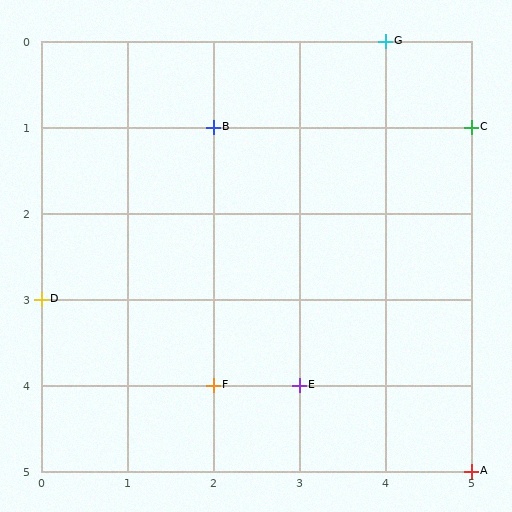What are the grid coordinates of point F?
Point F is at grid coordinates (2, 4).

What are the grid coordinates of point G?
Point G is at grid coordinates (4, 0).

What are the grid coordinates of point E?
Point E is at grid coordinates (3, 4).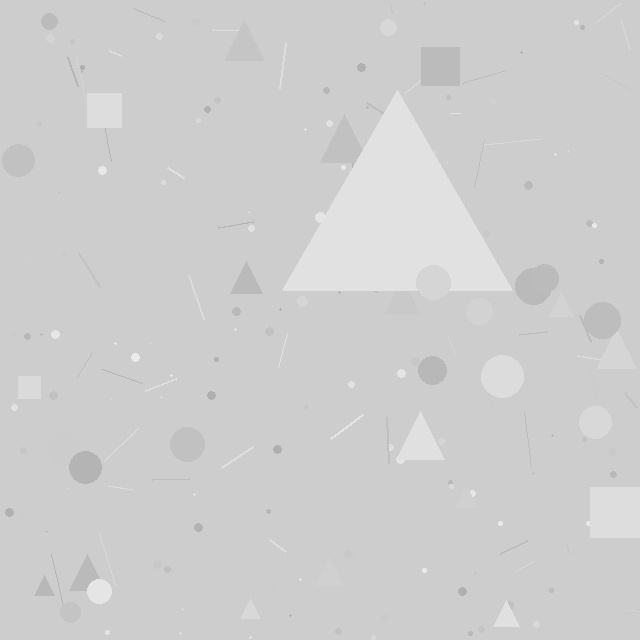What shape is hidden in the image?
A triangle is hidden in the image.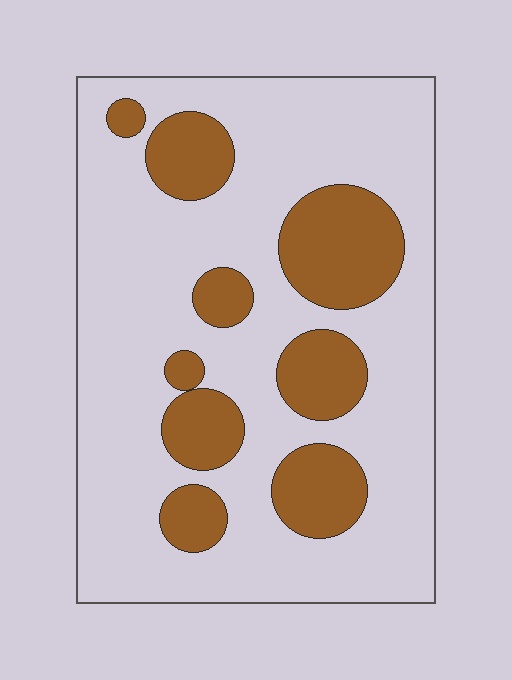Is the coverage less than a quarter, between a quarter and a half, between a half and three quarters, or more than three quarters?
Between a quarter and a half.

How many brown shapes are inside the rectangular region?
9.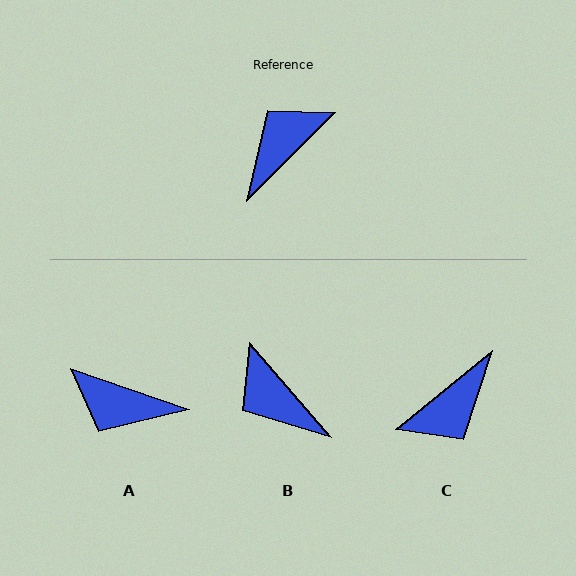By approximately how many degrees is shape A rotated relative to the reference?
Approximately 116 degrees counter-clockwise.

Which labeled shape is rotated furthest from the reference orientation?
C, about 174 degrees away.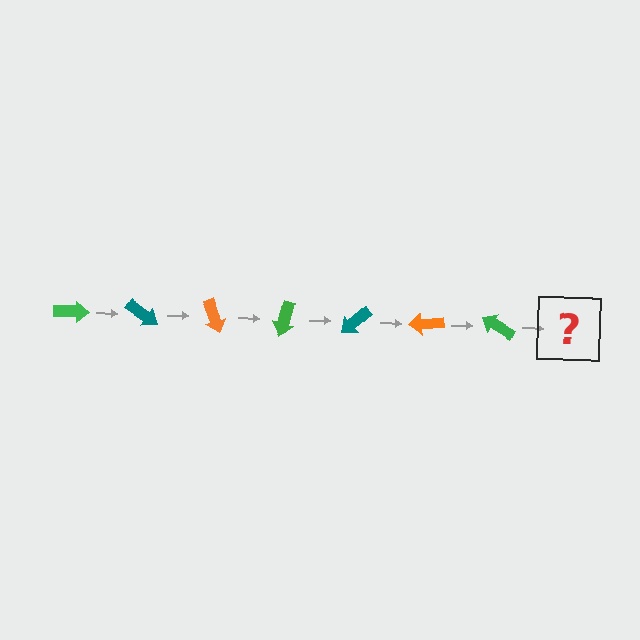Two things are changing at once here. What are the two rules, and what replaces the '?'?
The two rules are that it rotates 35 degrees each step and the color cycles through green, teal, and orange. The '?' should be a teal arrow, rotated 245 degrees from the start.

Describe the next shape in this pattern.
It should be a teal arrow, rotated 245 degrees from the start.